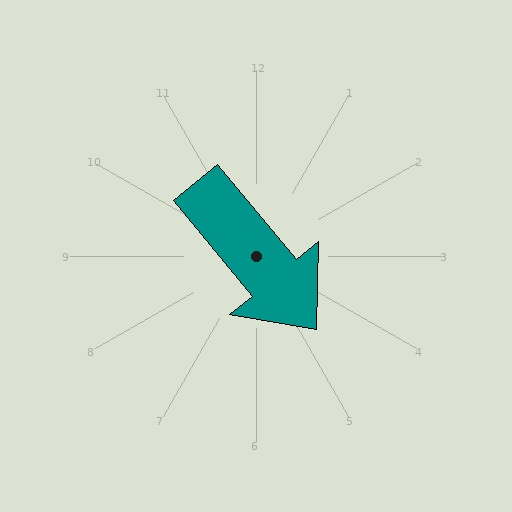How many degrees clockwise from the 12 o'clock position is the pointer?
Approximately 141 degrees.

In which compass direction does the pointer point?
Southeast.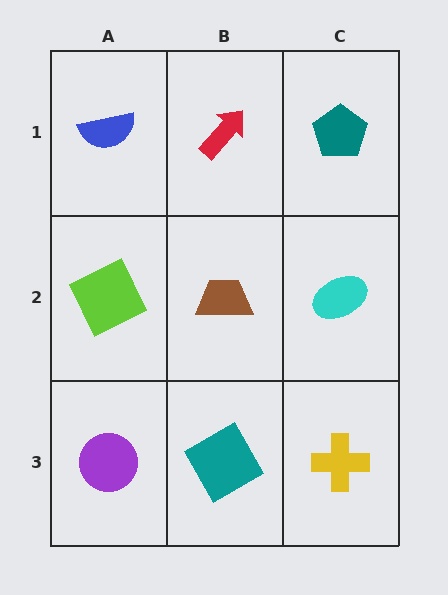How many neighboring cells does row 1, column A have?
2.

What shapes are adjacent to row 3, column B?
A brown trapezoid (row 2, column B), a purple circle (row 3, column A), a yellow cross (row 3, column C).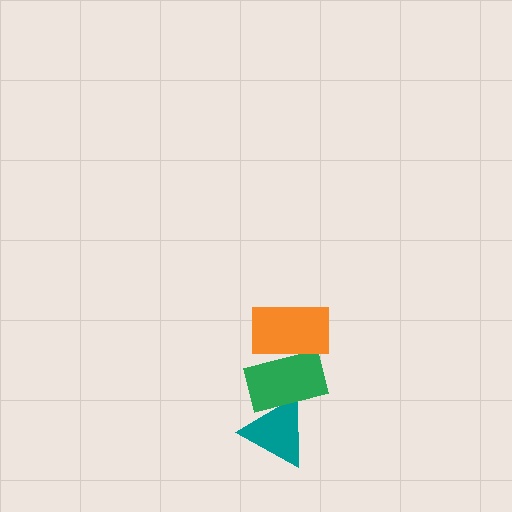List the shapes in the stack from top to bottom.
From top to bottom: the orange rectangle, the green rectangle, the teal triangle.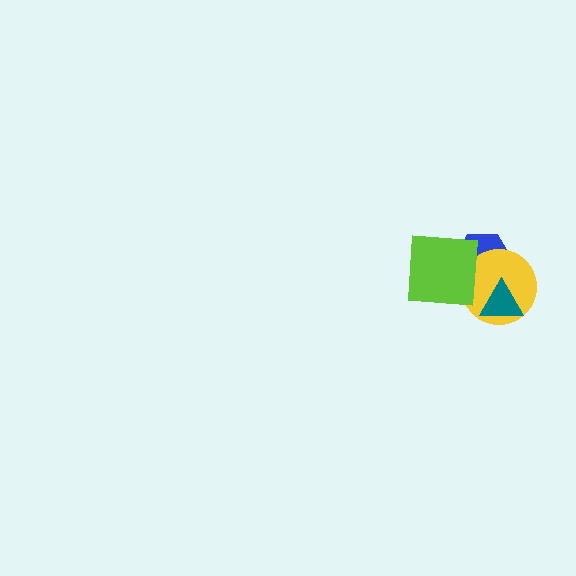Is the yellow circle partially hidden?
Yes, it is partially covered by another shape.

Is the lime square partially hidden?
No, no other shape covers it.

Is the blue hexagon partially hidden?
Yes, it is partially covered by another shape.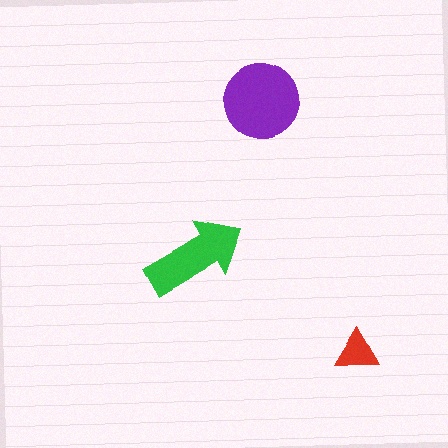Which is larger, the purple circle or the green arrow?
The purple circle.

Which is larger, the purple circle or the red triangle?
The purple circle.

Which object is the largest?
The purple circle.